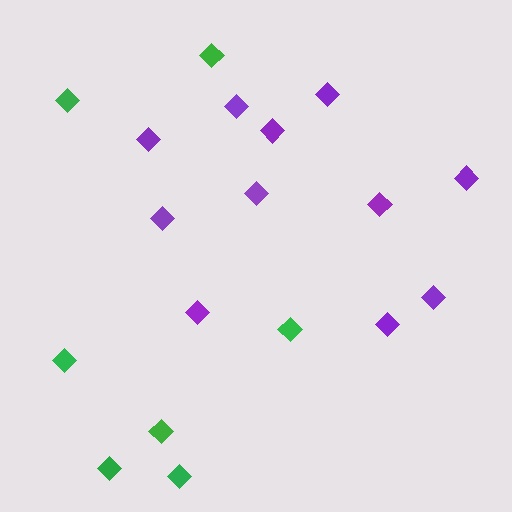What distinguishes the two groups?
There are 2 groups: one group of purple diamonds (11) and one group of green diamonds (7).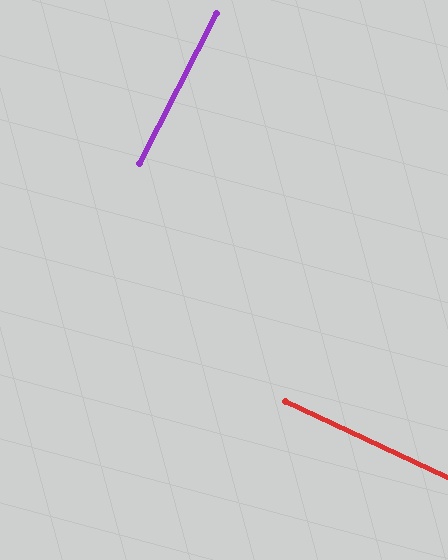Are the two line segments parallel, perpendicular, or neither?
Perpendicular — they meet at approximately 88°.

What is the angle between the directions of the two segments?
Approximately 88 degrees.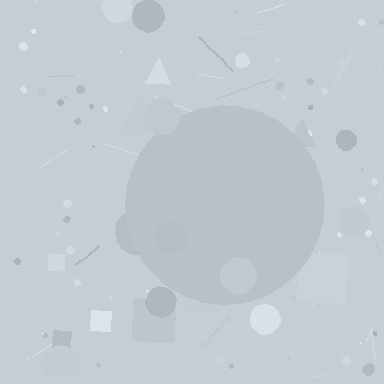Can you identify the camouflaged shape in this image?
The camouflaged shape is a circle.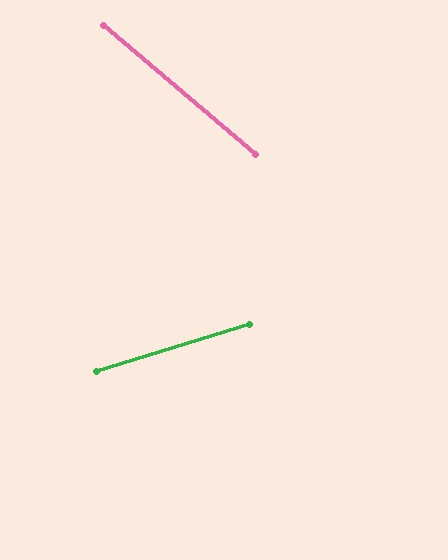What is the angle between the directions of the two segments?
Approximately 57 degrees.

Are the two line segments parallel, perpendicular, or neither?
Neither parallel nor perpendicular — they differ by about 57°.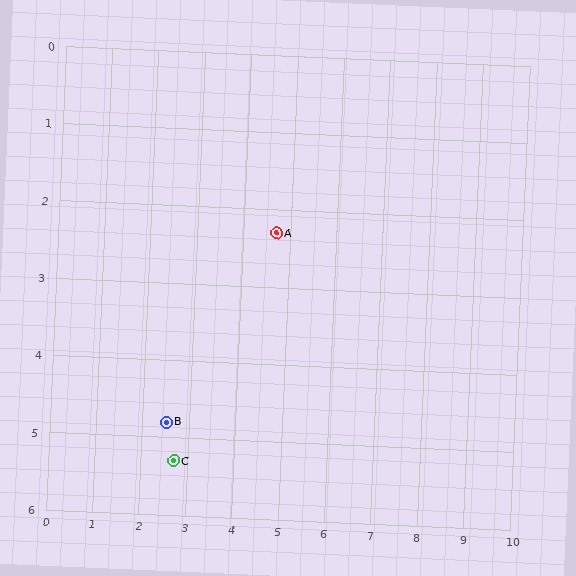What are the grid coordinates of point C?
Point C is at approximately (2.7, 5.3).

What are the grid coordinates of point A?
Point A is at approximately (4.7, 2.3).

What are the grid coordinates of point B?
Point B is at approximately (2.5, 4.8).